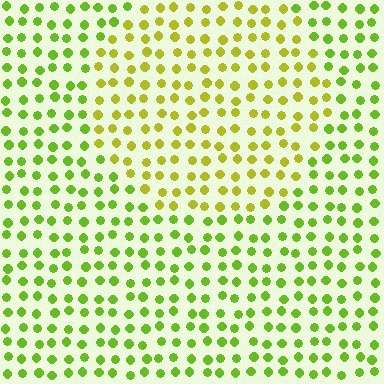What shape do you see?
I see a circle.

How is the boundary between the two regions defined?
The boundary is defined purely by a slight shift in hue (about 29 degrees). Spacing, size, and orientation are identical on both sides.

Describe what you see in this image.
The image is filled with small lime elements in a uniform arrangement. A circle-shaped region is visible where the elements are tinted to a slightly different hue, forming a subtle color boundary.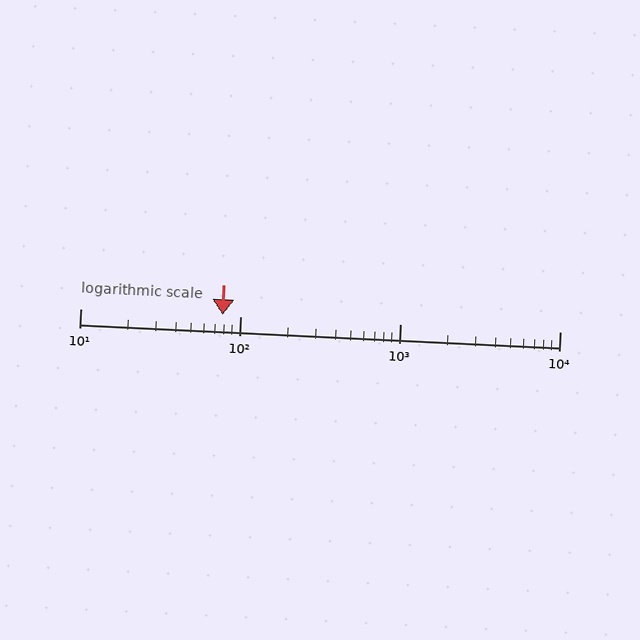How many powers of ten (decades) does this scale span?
The scale spans 3 decades, from 10 to 10000.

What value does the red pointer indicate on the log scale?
The pointer indicates approximately 78.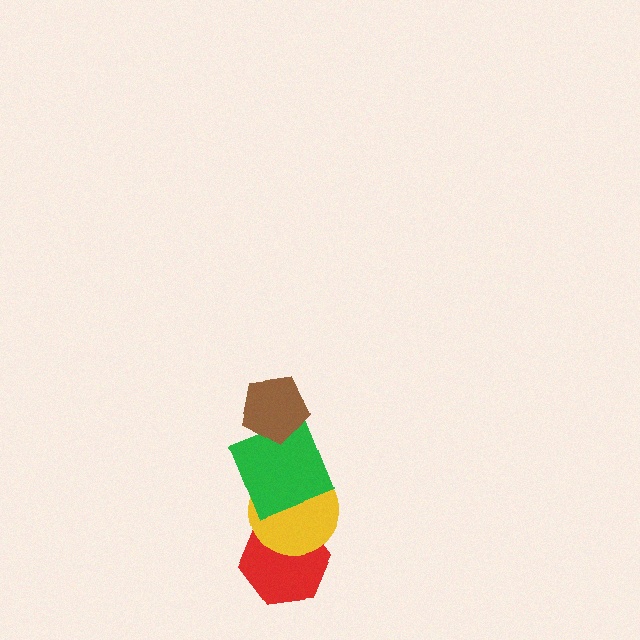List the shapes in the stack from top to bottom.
From top to bottom: the brown pentagon, the green square, the yellow circle, the red hexagon.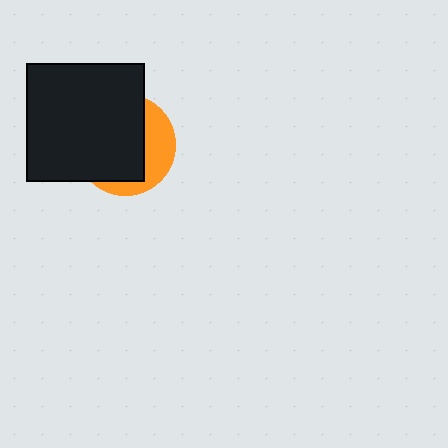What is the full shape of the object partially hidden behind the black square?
The partially hidden object is an orange circle.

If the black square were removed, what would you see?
You would see the complete orange circle.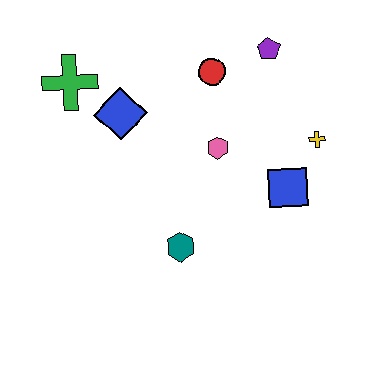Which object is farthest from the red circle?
The teal hexagon is farthest from the red circle.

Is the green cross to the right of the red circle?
No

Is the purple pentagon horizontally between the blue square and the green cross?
Yes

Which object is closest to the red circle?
The purple pentagon is closest to the red circle.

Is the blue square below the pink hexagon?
Yes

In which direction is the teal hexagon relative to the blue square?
The teal hexagon is to the left of the blue square.